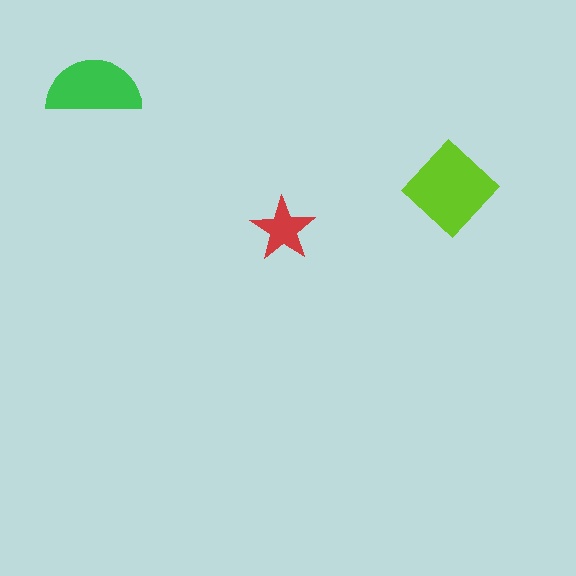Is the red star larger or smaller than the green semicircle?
Smaller.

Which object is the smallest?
The red star.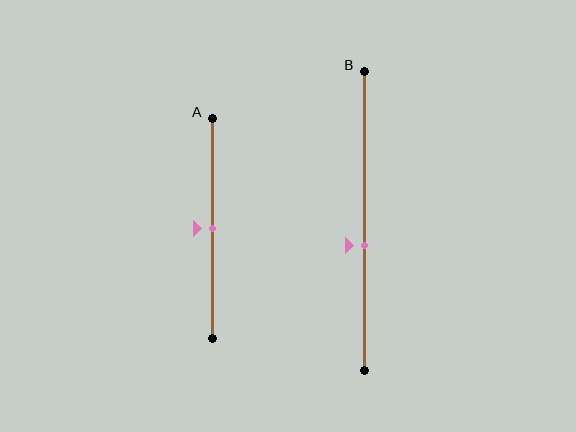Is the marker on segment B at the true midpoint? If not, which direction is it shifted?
No, the marker on segment B is shifted downward by about 8% of the segment length.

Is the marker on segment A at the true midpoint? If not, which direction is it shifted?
Yes, the marker on segment A is at the true midpoint.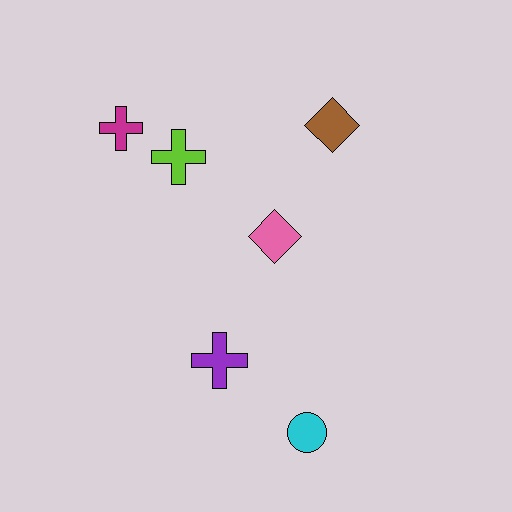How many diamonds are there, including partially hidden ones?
There are 2 diamonds.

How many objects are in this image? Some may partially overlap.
There are 6 objects.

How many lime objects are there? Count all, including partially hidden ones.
There is 1 lime object.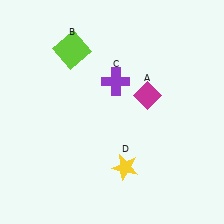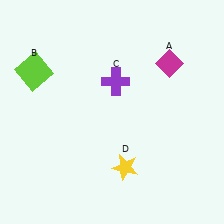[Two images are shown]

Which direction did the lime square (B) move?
The lime square (B) moved left.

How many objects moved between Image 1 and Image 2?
2 objects moved between the two images.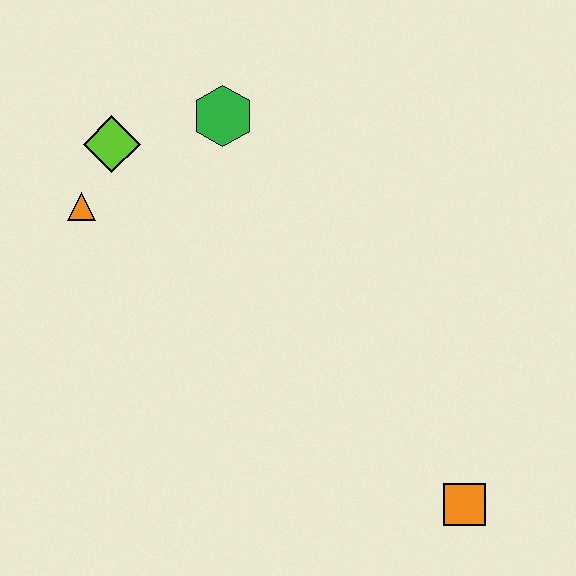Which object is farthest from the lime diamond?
The orange square is farthest from the lime diamond.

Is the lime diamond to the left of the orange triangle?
No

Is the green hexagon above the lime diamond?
Yes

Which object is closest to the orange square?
The green hexagon is closest to the orange square.